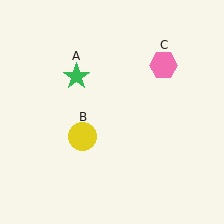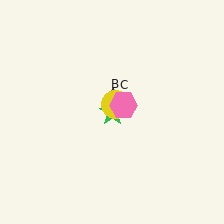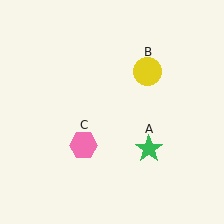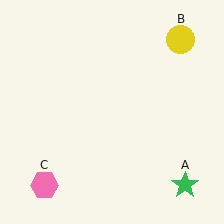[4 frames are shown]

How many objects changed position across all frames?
3 objects changed position: green star (object A), yellow circle (object B), pink hexagon (object C).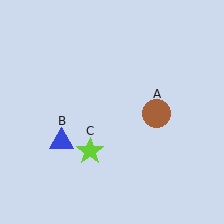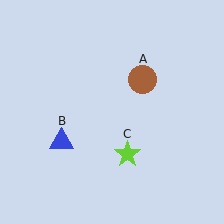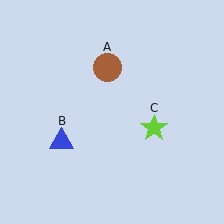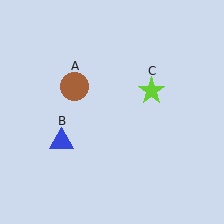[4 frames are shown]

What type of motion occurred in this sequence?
The brown circle (object A), lime star (object C) rotated counterclockwise around the center of the scene.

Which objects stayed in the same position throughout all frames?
Blue triangle (object B) remained stationary.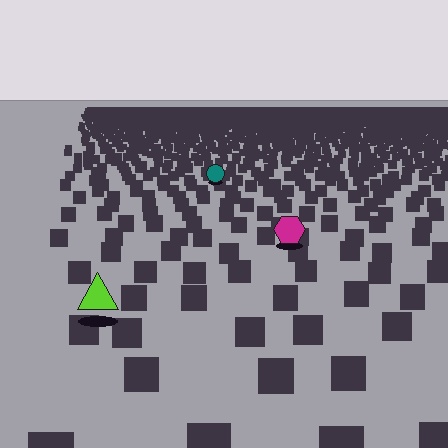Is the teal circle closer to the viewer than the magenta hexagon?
No. The magenta hexagon is closer — you can tell from the texture gradient: the ground texture is coarser near it.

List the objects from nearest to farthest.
From nearest to farthest: the lime triangle, the magenta hexagon, the teal circle.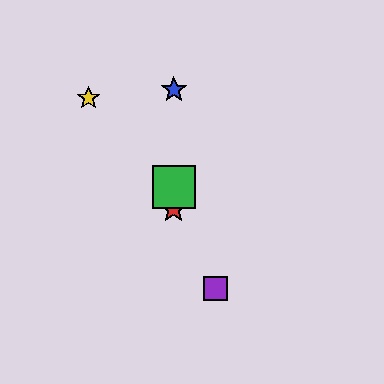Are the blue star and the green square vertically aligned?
Yes, both are at x≈174.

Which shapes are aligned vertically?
The red star, the blue star, the green square are aligned vertically.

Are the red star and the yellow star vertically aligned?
No, the red star is at x≈174 and the yellow star is at x≈88.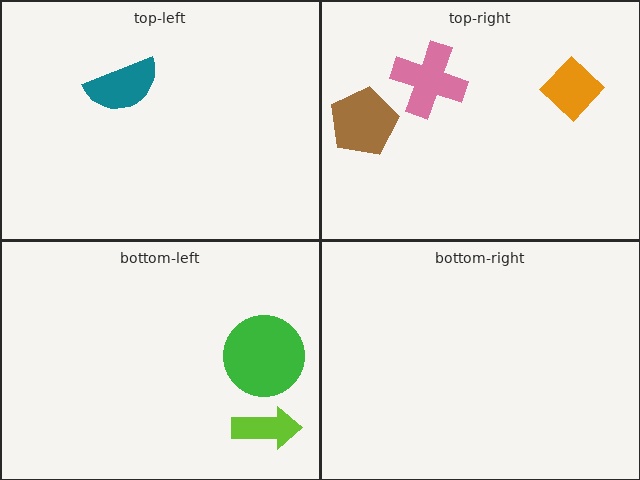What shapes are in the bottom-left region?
The green circle, the lime arrow.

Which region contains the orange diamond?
The top-right region.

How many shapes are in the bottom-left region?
2.